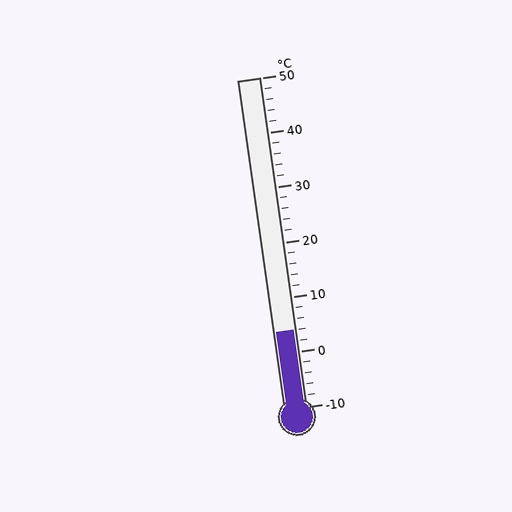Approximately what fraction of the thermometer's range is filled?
The thermometer is filled to approximately 25% of its range.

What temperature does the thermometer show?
The thermometer shows approximately 4°C.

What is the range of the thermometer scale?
The thermometer scale ranges from -10°C to 50°C.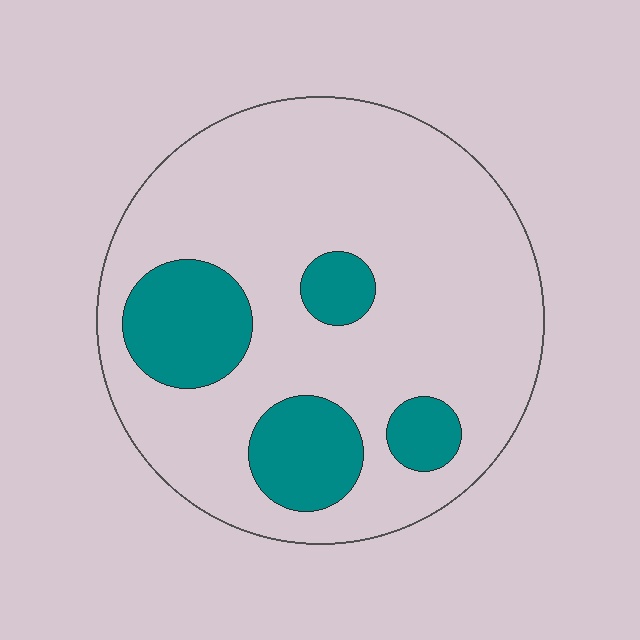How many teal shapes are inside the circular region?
4.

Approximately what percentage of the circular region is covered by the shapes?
Approximately 20%.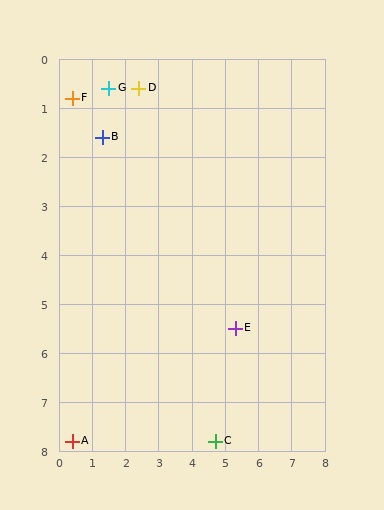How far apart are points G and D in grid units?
Points G and D are about 0.9 grid units apart.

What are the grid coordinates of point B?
Point B is at approximately (1.3, 1.6).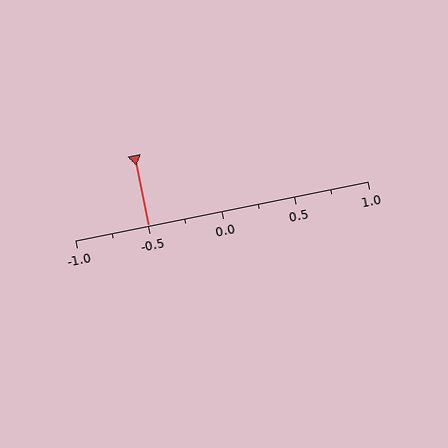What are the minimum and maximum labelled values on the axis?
The axis runs from -1.0 to 1.0.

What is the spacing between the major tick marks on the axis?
The major ticks are spaced 0.5 apart.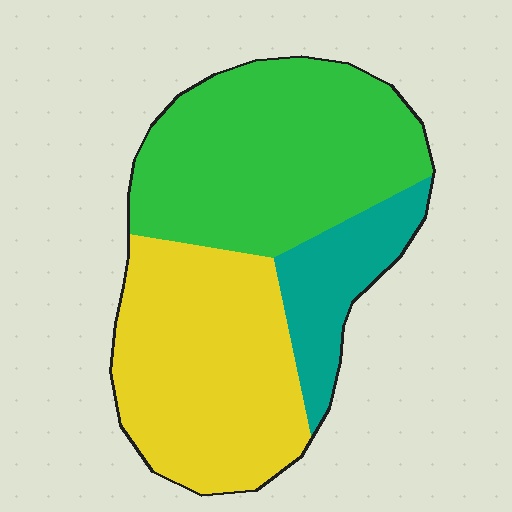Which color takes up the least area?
Teal, at roughly 15%.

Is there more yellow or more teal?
Yellow.